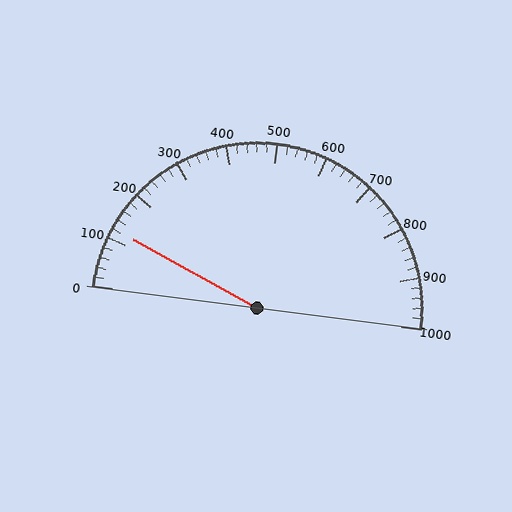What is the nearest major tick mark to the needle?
The nearest major tick mark is 100.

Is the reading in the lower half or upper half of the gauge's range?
The reading is in the lower half of the range (0 to 1000).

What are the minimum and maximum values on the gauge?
The gauge ranges from 0 to 1000.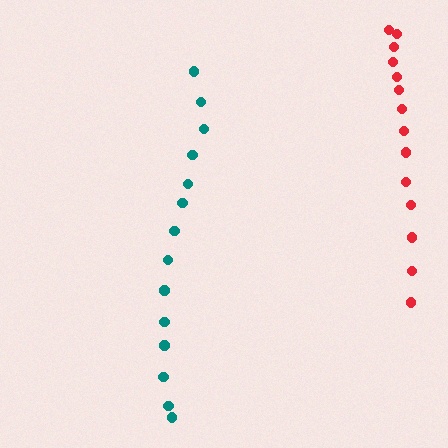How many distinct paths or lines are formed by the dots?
There are 2 distinct paths.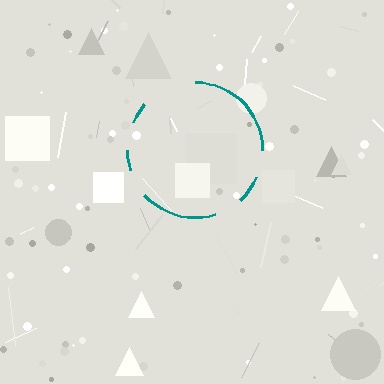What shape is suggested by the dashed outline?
The dashed outline suggests a circle.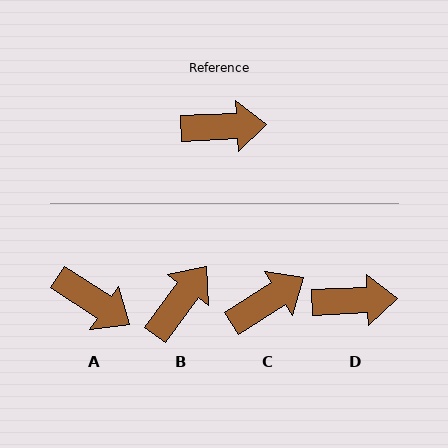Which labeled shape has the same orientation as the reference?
D.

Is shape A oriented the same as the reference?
No, it is off by about 37 degrees.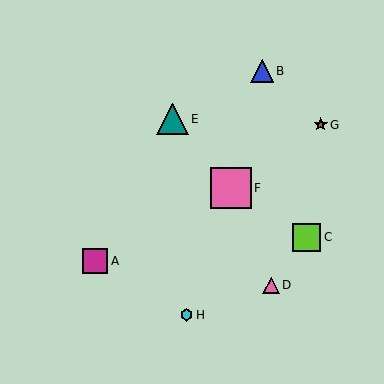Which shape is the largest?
The pink square (labeled F) is the largest.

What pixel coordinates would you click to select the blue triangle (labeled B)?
Click at (262, 71) to select the blue triangle B.